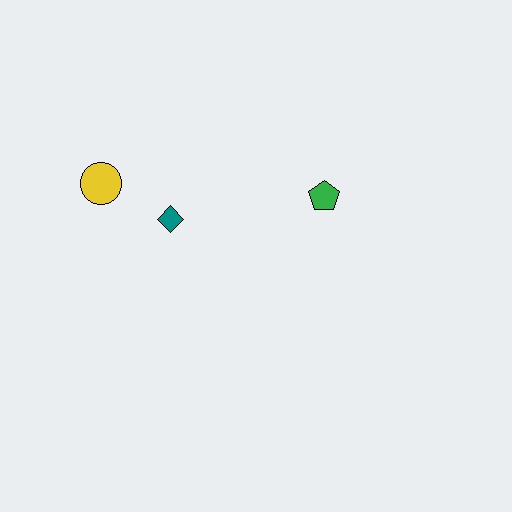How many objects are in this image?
There are 3 objects.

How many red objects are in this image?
There are no red objects.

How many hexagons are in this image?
There are no hexagons.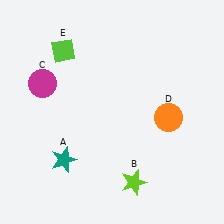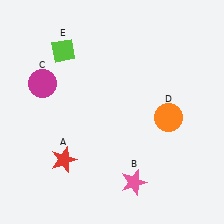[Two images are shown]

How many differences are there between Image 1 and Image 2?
There are 2 differences between the two images.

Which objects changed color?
A changed from teal to red. B changed from lime to pink.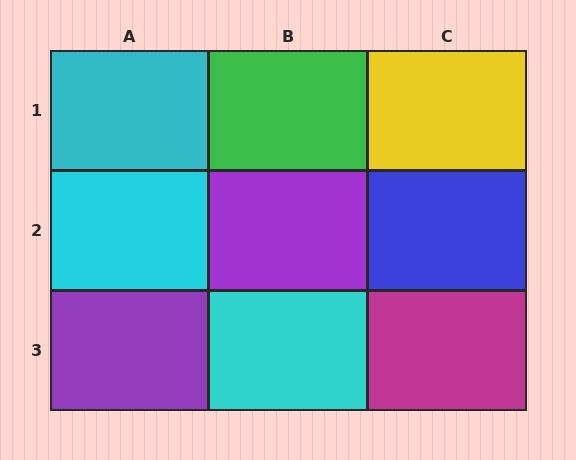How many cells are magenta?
1 cell is magenta.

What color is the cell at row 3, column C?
Magenta.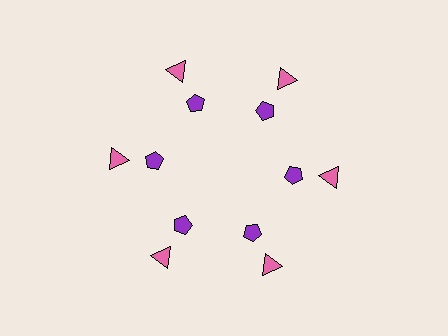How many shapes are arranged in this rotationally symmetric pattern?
There are 12 shapes, arranged in 6 groups of 2.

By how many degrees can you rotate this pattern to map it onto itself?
The pattern maps onto itself every 60 degrees of rotation.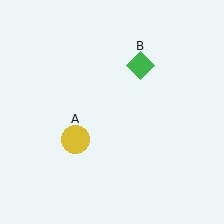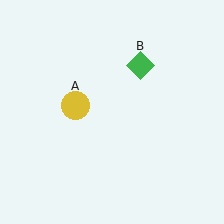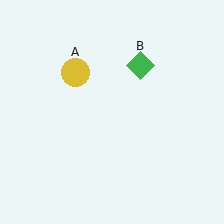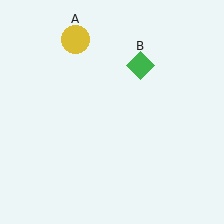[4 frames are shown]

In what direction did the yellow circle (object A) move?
The yellow circle (object A) moved up.